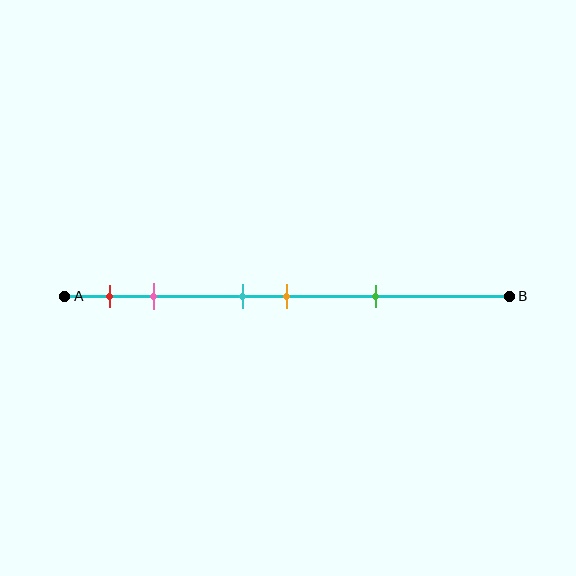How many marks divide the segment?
There are 5 marks dividing the segment.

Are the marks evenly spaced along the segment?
No, the marks are not evenly spaced.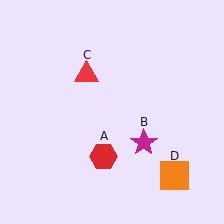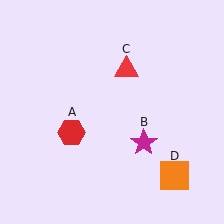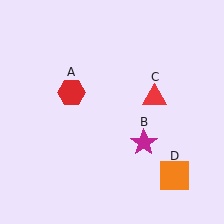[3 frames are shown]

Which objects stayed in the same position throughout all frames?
Magenta star (object B) and orange square (object D) remained stationary.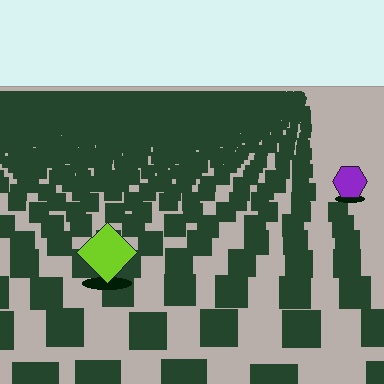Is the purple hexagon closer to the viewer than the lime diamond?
No. The lime diamond is closer — you can tell from the texture gradient: the ground texture is coarser near it.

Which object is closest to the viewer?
The lime diamond is closest. The texture marks near it are larger and more spread out.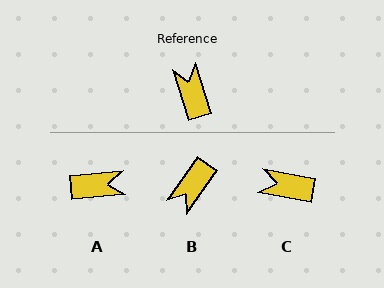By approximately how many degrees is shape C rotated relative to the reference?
Approximately 63 degrees counter-clockwise.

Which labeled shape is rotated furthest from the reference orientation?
B, about 127 degrees away.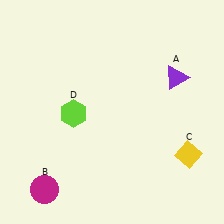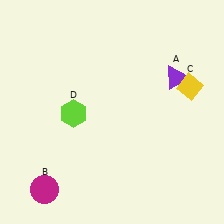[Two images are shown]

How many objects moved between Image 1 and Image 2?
1 object moved between the two images.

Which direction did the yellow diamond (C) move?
The yellow diamond (C) moved up.